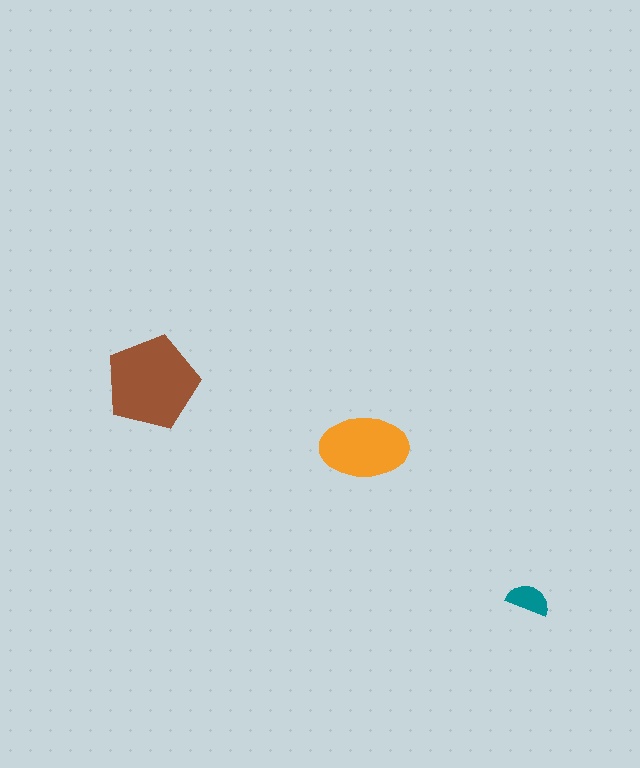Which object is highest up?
The brown pentagon is topmost.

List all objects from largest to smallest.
The brown pentagon, the orange ellipse, the teal semicircle.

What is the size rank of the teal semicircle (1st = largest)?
3rd.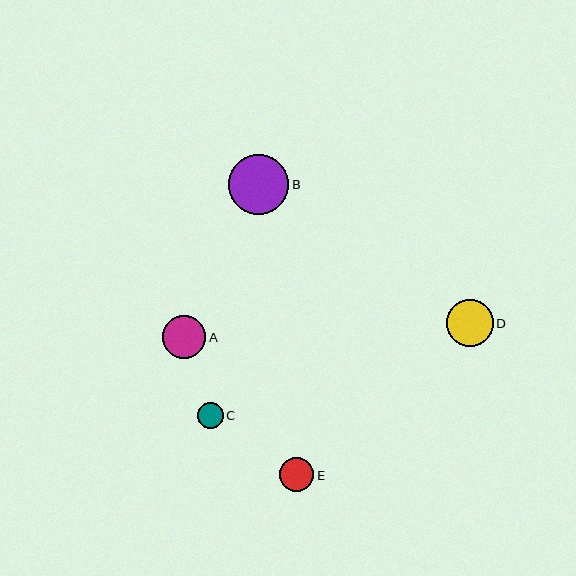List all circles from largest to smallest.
From largest to smallest: B, D, A, E, C.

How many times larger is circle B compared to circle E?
Circle B is approximately 1.7 times the size of circle E.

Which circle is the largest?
Circle B is the largest with a size of approximately 60 pixels.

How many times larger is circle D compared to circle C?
Circle D is approximately 1.8 times the size of circle C.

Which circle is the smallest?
Circle C is the smallest with a size of approximately 26 pixels.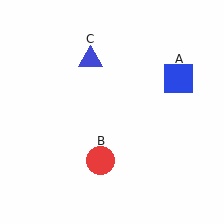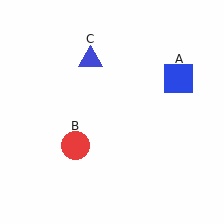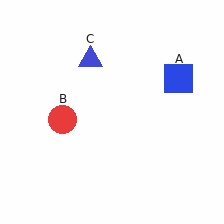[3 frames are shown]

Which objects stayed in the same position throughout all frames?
Blue square (object A) and blue triangle (object C) remained stationary.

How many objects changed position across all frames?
1 object changed position: red circle (object B).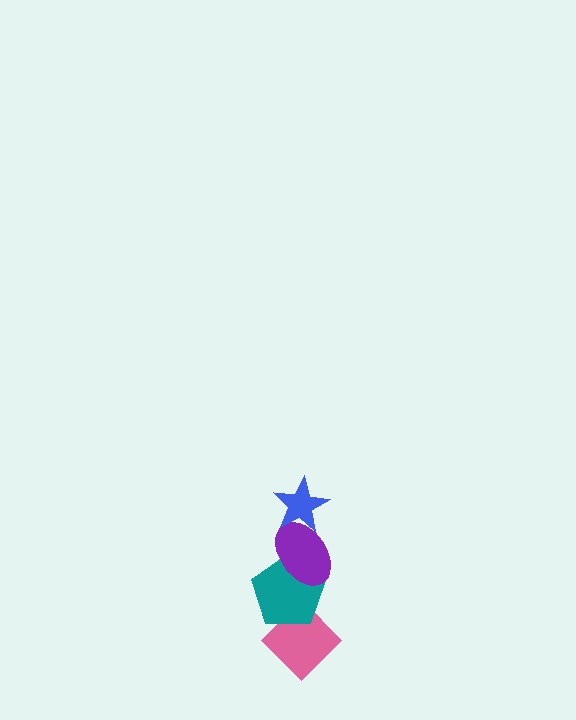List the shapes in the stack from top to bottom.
From top to bottom: the blue star, the purple ellipse, the teal pentagon, the pink diamond.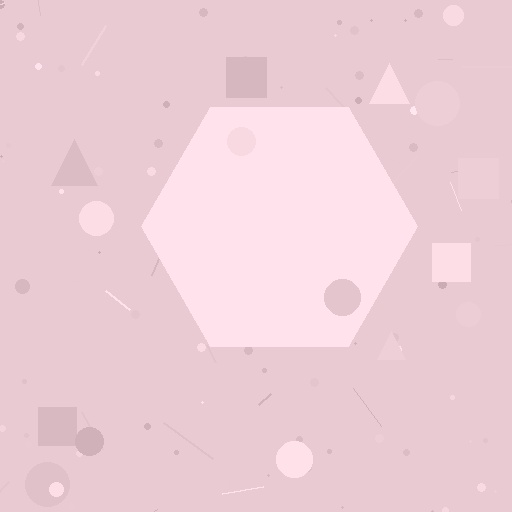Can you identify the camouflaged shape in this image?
The camouflaged shape is a hexagon.